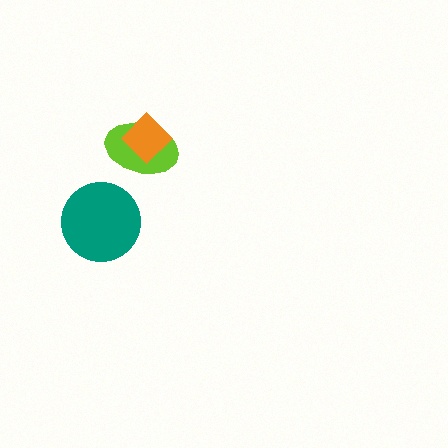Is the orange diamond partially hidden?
No, no other shape covers it.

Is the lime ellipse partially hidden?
Yes, it is partially covered by another shape.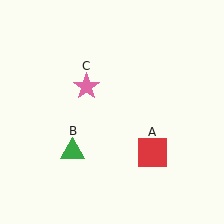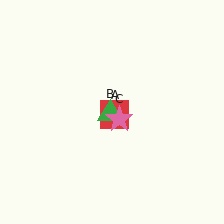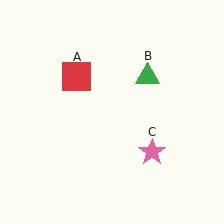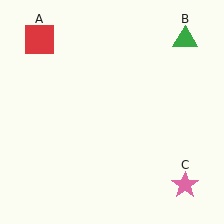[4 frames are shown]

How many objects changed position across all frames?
3 objects changed position: red square (object A), green triangle (object B), pink star (object C).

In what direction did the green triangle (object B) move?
The green triangle (object B) moved up and to the right.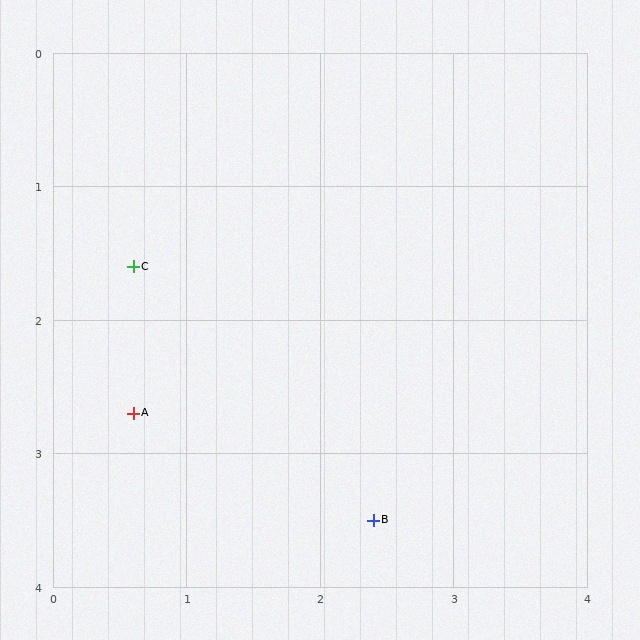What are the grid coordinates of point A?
Point A is at approximately (0.6, 2.7).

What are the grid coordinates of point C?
Point C is at approximately (0.6, 1.6).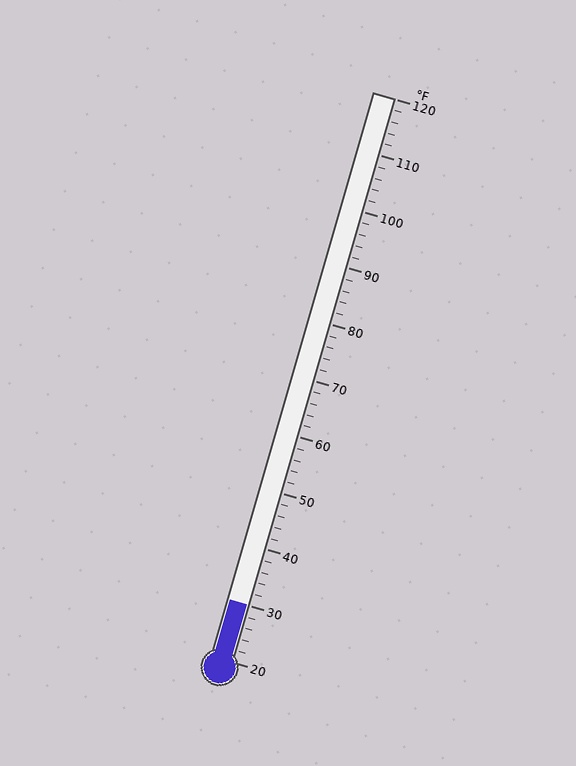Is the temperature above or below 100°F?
The temperature is below 100°F.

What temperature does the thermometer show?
The thermometer shows approximately 30°F.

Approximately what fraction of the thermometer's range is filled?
The thermometer is filled to approximately 10% of its range.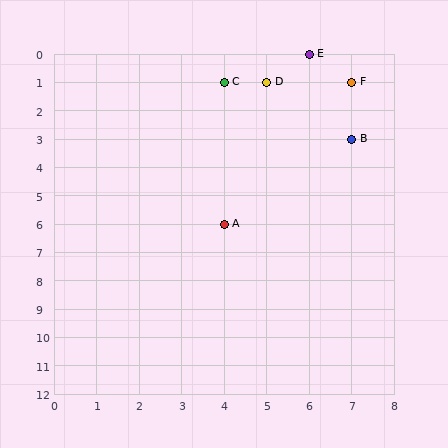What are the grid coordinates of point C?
Point C is at grid coordinates (4, 1).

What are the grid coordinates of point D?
Point D is at grid coordinates (5, 1).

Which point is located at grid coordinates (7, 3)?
Point B is at (7, 3).